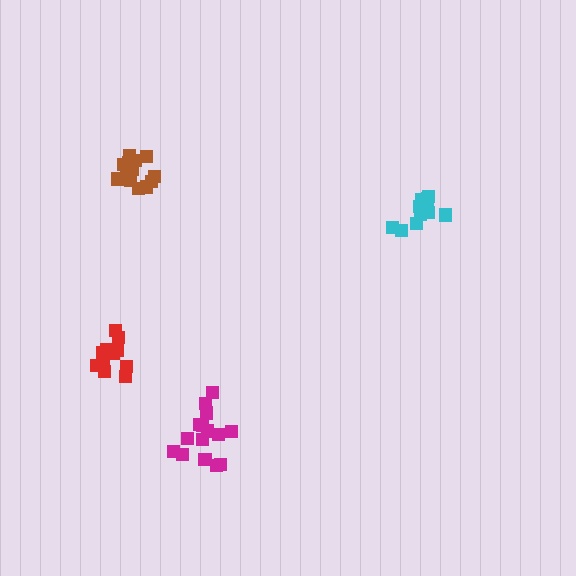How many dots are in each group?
Group 1: 12 dots, Group 2: 16 dots, Group 3: 13 dots, Group 4: 11 dots (52 total).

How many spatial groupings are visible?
There are 4 spatial groupings.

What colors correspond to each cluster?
The clusters are colored: cyan, magenta, brown, red.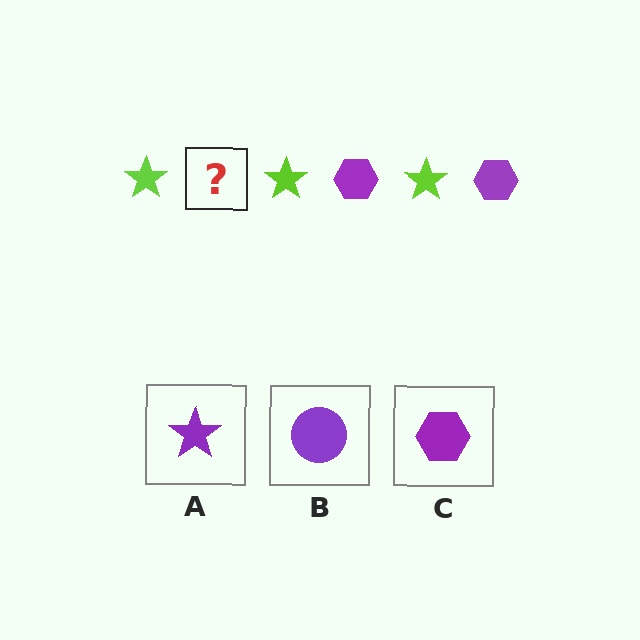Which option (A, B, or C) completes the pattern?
C.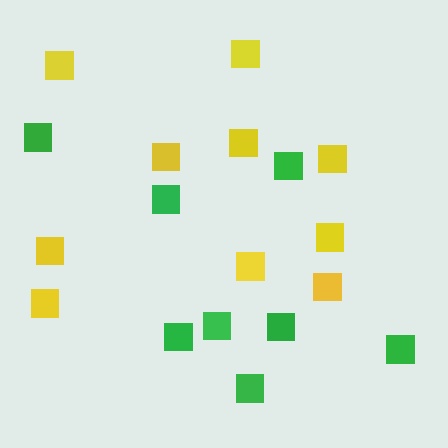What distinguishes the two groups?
There are 2 groups: one group of yellow squares (10) and one group of green squares (8).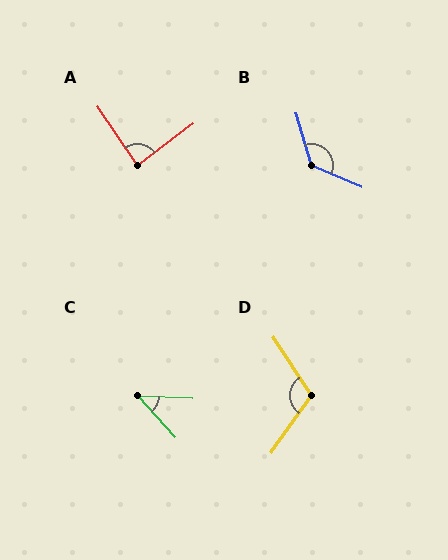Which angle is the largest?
B, at approximately 130 degrees.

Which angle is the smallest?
C, at approximately 46 degrees.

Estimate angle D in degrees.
Approximately 112 degrees.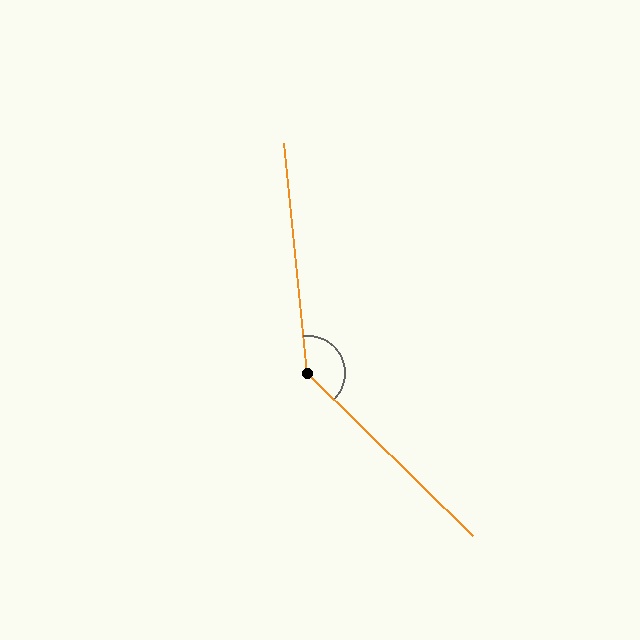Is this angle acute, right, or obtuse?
It is obtuse.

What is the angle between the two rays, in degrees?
Approximately 141 degrees.